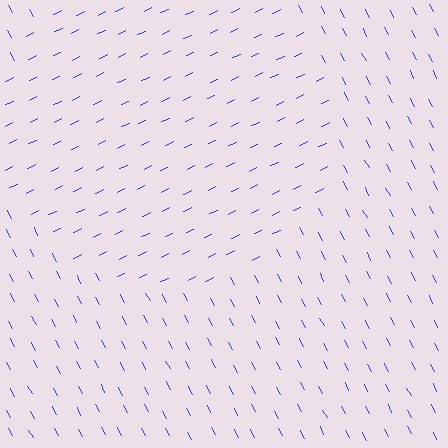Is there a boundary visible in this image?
Yes, there is a texture boundary formed by a change in line orientation.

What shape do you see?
I see a circle.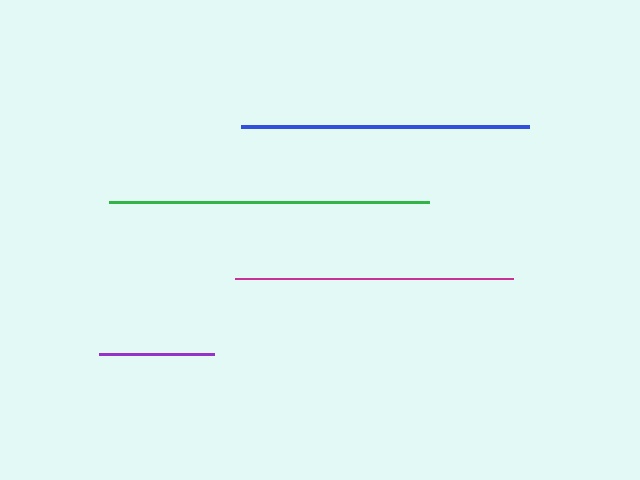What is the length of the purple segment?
The purple segment is approximately 115 pixels long.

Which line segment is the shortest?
The purple line is the shortest at approximately 115 pixels.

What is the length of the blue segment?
The blue segment is approximately 288 pixels long.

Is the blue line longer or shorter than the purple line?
The blue line is longer than the purple line.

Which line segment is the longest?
The green line is the longest at approximately 320 pixels.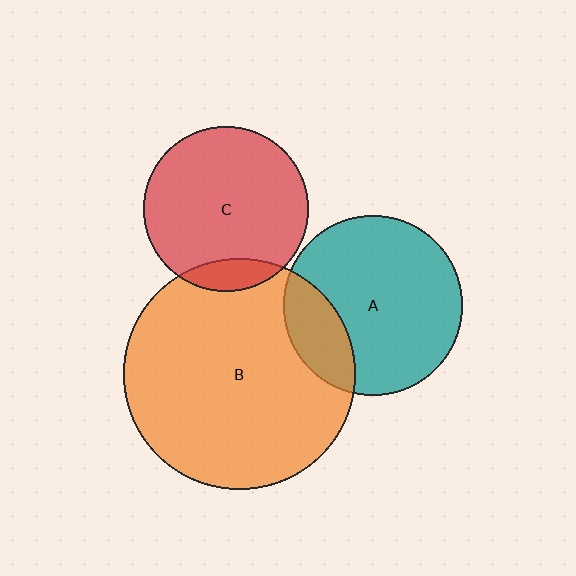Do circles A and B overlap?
Yes.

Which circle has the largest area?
Circle B (orange).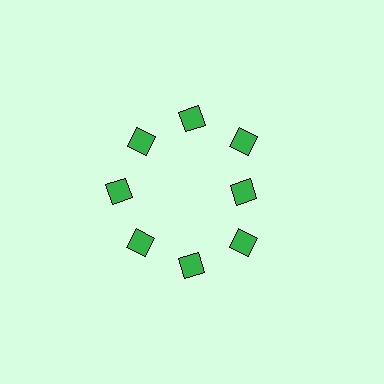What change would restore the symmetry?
The symmetry would be restored by moving it outward, back onto the ring so that all 8 diamonds sit at equal angles and equal distance from the center.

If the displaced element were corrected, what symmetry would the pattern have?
It would have 8-fold rotational symmetry — the pattern would map onto itself every 45 degrees.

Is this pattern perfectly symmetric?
No. The 8 green diamonds are arranged in a ring, but one element near the 3 o'clock position is pulled inward toward the center, breaking the 8-fold rotational symmetry.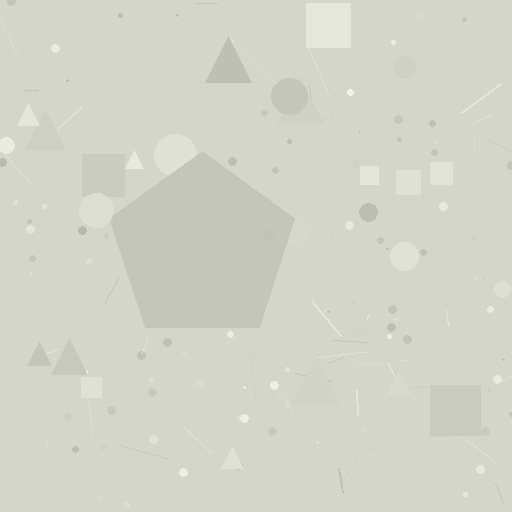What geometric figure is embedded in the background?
A pentagon is embedded in the background.